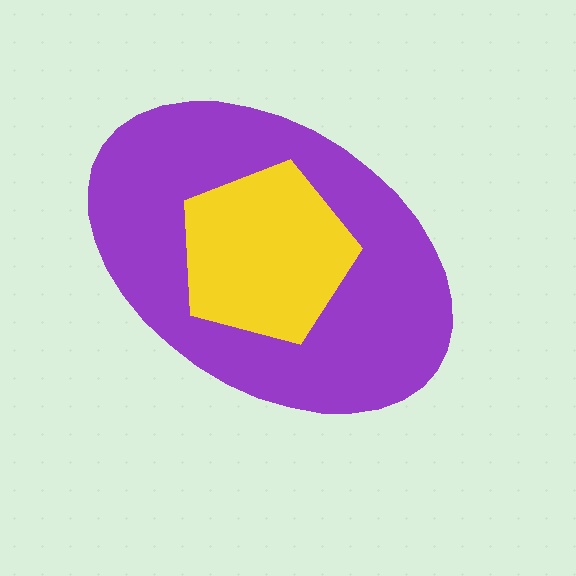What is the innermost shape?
The yellow pentagon.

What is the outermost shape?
The purple ellipse.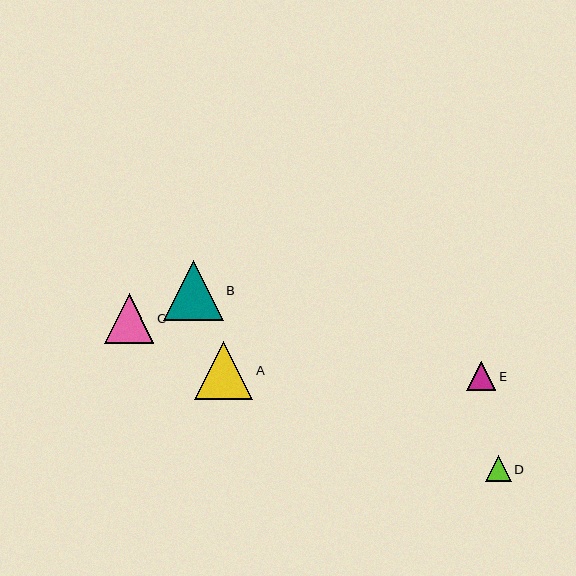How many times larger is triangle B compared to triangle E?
Triangle B is approximately 2.1 times the size of triangle E.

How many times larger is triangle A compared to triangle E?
Triangle A is approximately 2.0 times the size of triangle E.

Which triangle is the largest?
Triangle B is the largest with a size of approximately 60 pixels.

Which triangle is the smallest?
Triangle D is the smallest with a size of approximately 26 pixels.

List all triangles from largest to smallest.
From largest to smallest: B, A, C, E, D.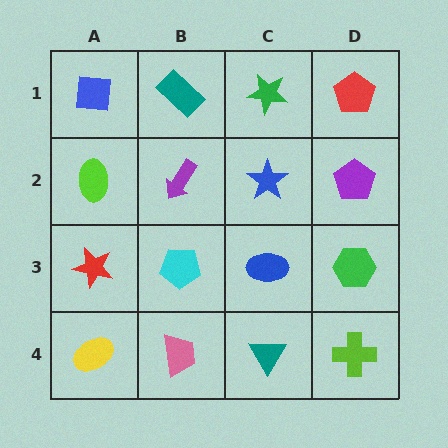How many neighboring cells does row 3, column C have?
4.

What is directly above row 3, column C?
A blue star.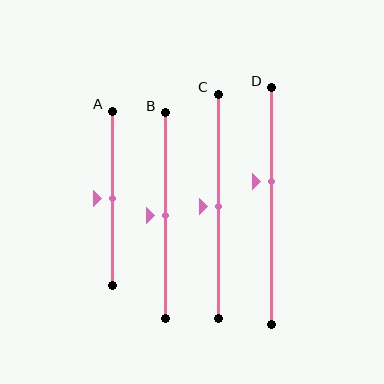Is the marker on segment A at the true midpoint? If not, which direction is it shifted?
Yes, the marker on segment A is at the true midpoint.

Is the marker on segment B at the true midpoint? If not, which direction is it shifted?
Yes, the marker on segment B is at the true midpoint.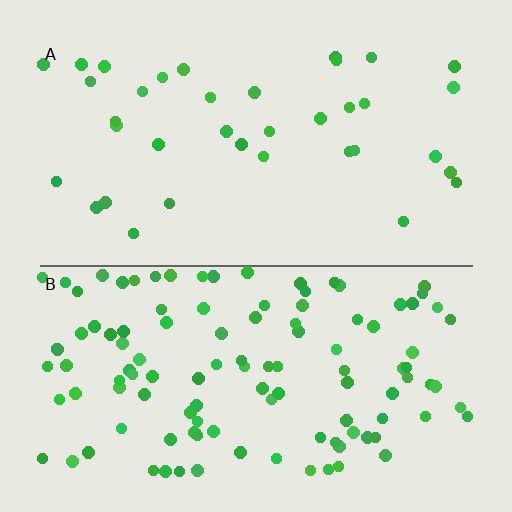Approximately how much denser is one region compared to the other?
Approximately 3.1× — region B over region A.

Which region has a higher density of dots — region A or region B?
B (the bottom).